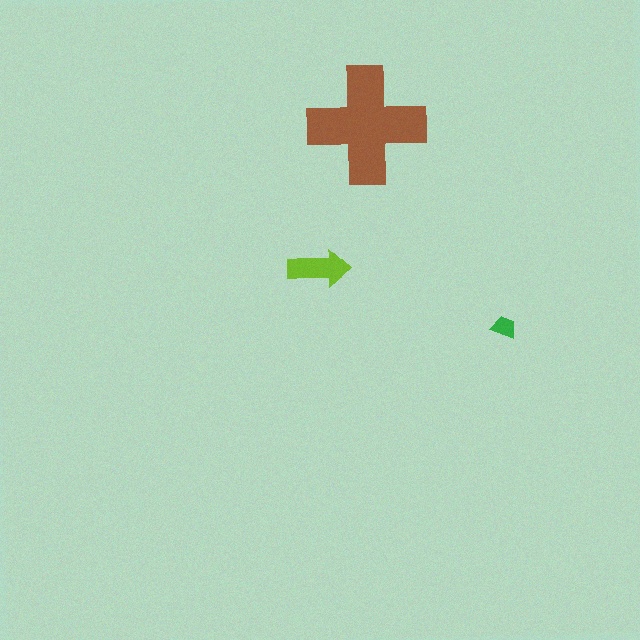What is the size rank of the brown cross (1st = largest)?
1st.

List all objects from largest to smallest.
The brown cross, the lime arrow, the green trapezoid.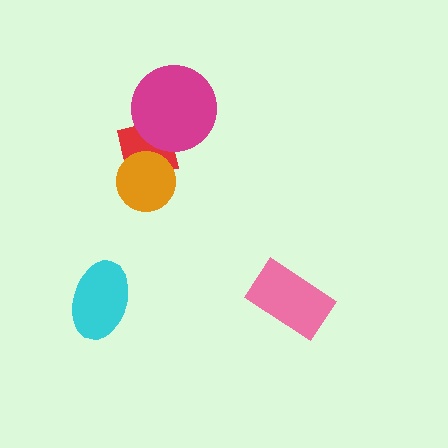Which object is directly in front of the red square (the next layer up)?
The magenta circle is directly in front of the red square.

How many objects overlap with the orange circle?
1 object overlaps with the orange circle.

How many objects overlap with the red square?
2 objects overlap with the red square.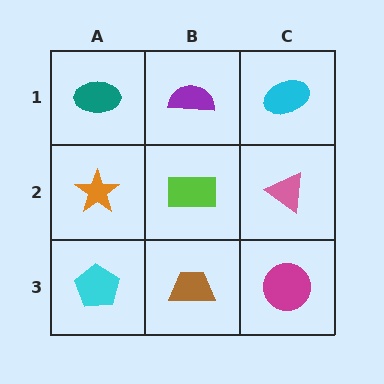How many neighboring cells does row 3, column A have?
2.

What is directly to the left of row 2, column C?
A lime rectangle.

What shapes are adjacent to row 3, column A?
An orange star (row 2, column A), a brown trapezoid (row 3, column B).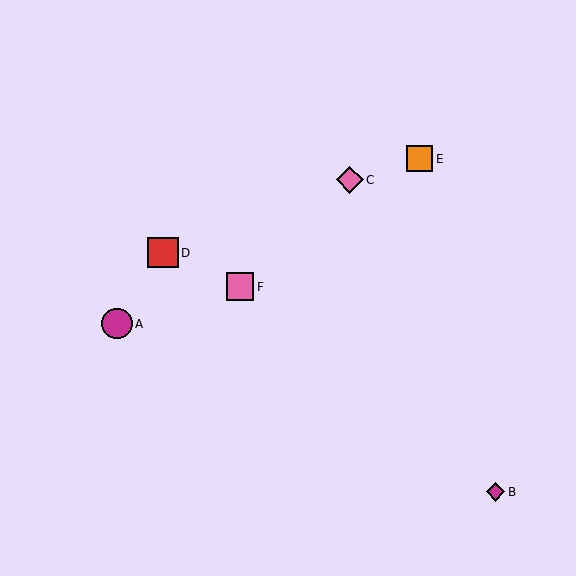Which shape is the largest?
The red square (labeled D) is the largest.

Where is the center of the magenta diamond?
The center of the magenta diamond is at (496, 492).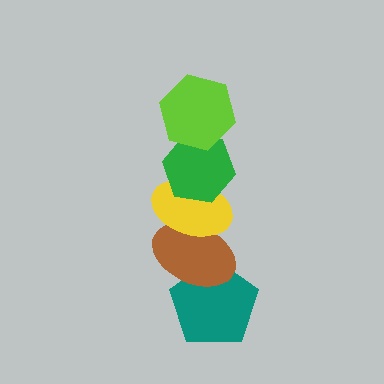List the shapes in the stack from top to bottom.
From top to bottom: the lime hexagon, the green hexagon, the yellow ellipse, the brown ellipse, the teal pentagon.